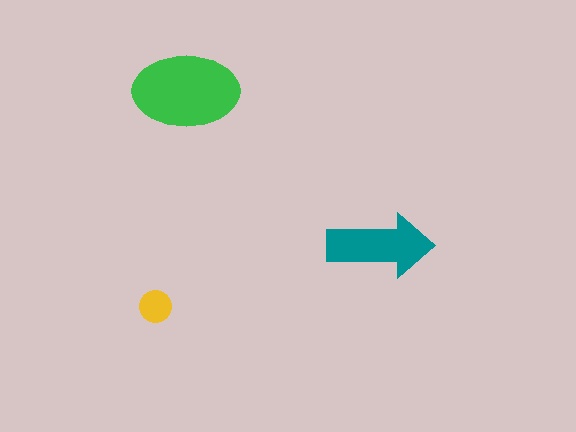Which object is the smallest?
The yellow circle.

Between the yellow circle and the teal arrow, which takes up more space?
The teal arrow.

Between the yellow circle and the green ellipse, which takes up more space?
The green ellipse.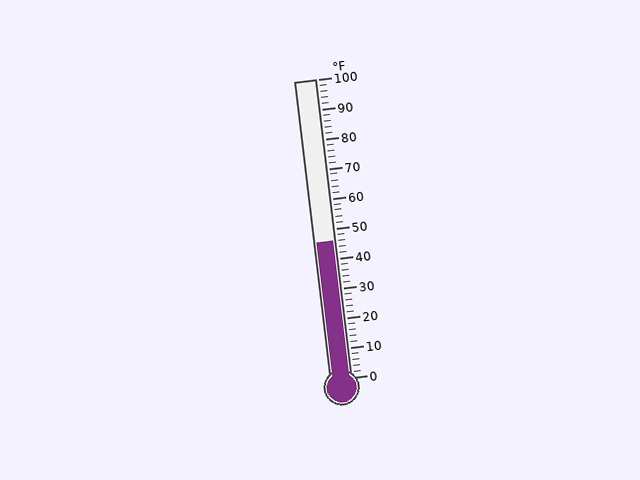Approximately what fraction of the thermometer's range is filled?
The thermometer is filled to approximately 45% of its range.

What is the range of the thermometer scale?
The thermometer scale ranges from 0°F to 100°F.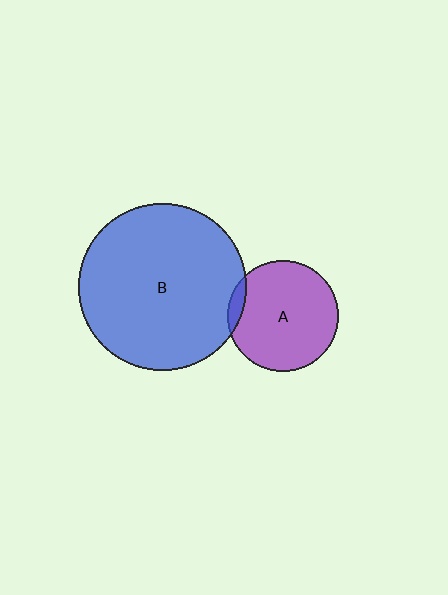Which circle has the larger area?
Circle B (blue).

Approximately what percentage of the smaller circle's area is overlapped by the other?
Approximately 5%.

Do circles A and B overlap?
Yes.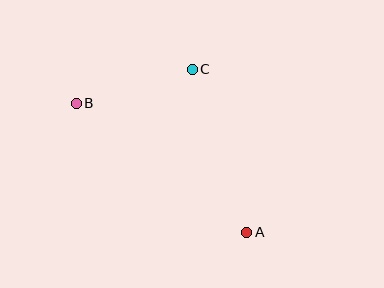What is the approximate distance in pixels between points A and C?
The distance between A and C is approximately 172 pixels.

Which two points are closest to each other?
Points B and C are closest to each other.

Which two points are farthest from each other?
Points A and B are farthest from each other.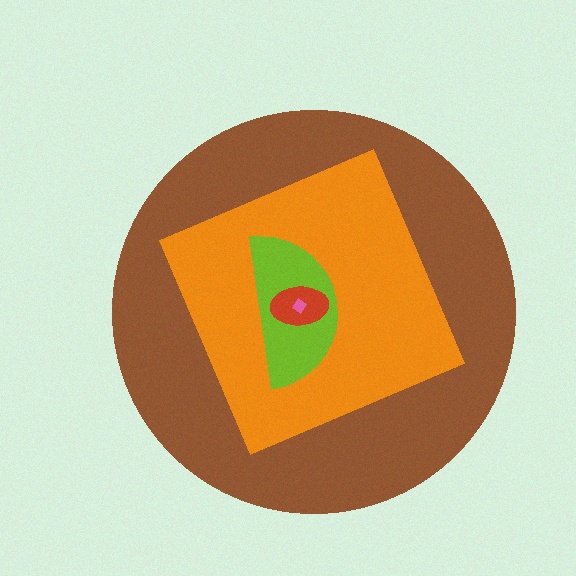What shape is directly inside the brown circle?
The orange square.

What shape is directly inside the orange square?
The lime semicircle.